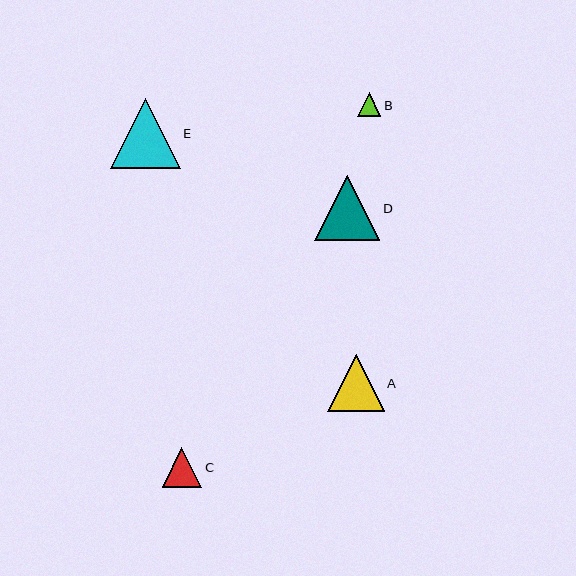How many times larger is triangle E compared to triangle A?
Triangle E is approximately 1.2 times the size of triangle A.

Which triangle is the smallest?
Triangle B is the smallest with a size of approximately 24 pixels.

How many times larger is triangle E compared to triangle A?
Triangle E is approximately 1.2 times the size of triangle A.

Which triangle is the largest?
Triangle E is the largest with a size of approximately 69 pixels.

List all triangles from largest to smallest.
From largest to smallest: E, D, A, C, B.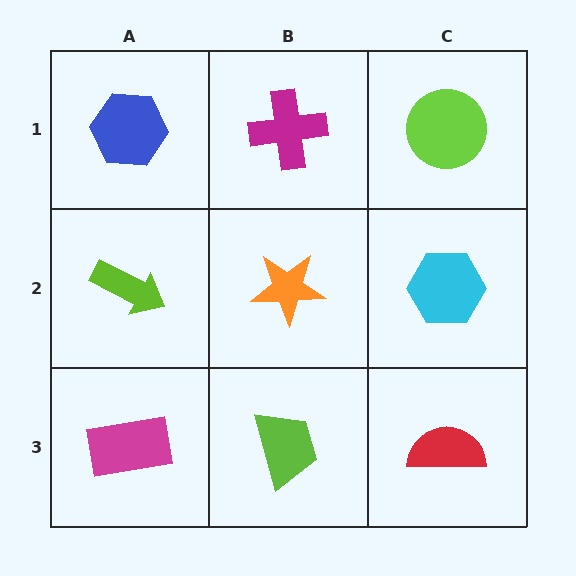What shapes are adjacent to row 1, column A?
A lime arrow (row 2, column A), a magenta cross (row 1, column B).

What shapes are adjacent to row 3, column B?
An orange star (row 2, column B), a magenta rectangle (row 3, column A), a red semicircle (row 3, column C).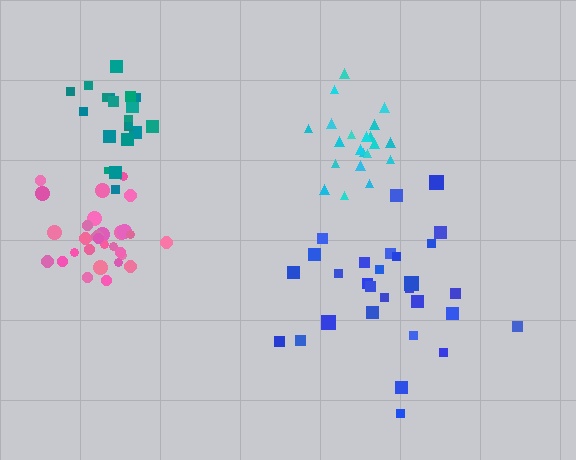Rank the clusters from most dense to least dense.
pink, cyan, teal, blue.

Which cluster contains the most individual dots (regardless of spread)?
Blue (29).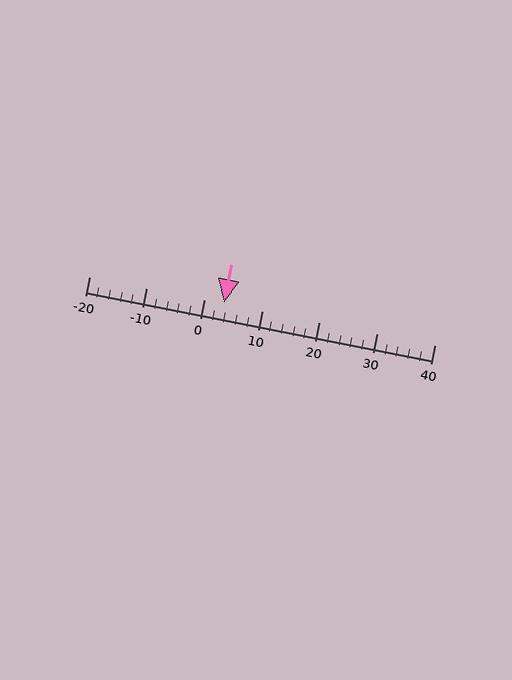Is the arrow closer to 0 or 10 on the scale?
The arrow is closer to 0.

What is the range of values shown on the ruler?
The ruler shows values from -20 to 40.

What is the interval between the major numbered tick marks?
The major tick marks are spaced 10 units apart.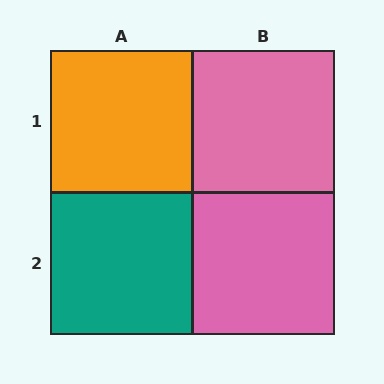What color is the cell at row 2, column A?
Teal.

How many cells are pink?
2 cells are pink.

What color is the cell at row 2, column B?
Pink.